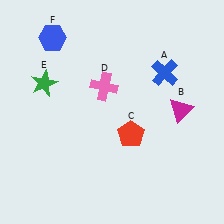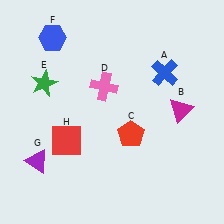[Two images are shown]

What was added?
A purple triangle (G), a red square (H) were added in Image 2.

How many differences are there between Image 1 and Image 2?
There are 2 differences between the two images.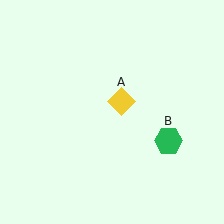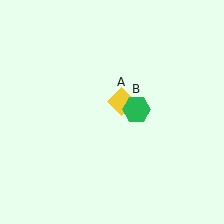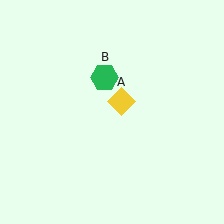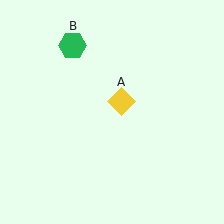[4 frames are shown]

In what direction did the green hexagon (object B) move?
The green hexagon (object B) moved up and to the left.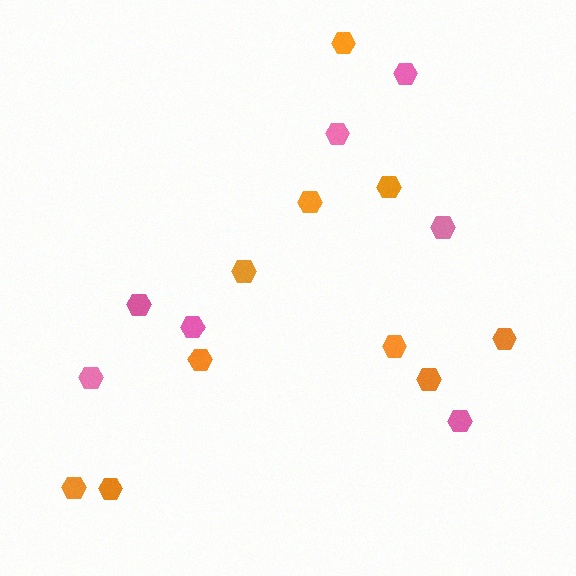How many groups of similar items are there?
There are 2 groups: one group of orange hexagons (10) and one group of pink hexagons (7).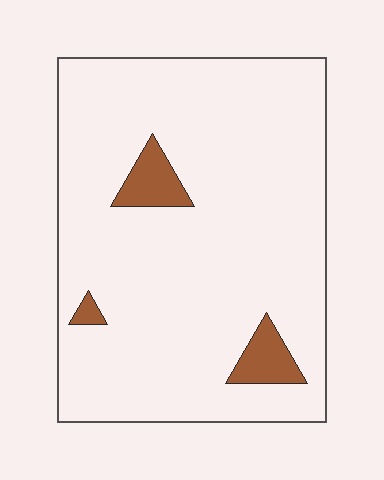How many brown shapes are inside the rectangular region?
3.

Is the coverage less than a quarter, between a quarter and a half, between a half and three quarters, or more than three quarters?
Less than a quarter.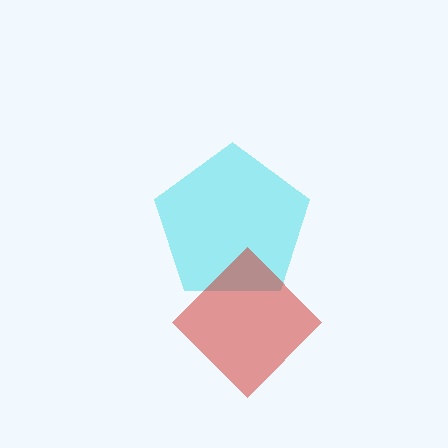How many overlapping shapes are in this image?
There are 2 overlapping shapes in the image.